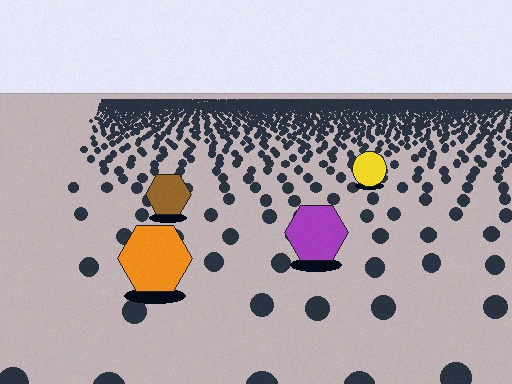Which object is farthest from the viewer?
The yellow circle is farthest from the viewer. It appears smaller and the ground texture around it is denser.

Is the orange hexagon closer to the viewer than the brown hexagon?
Yes. The orange hexagon is closer — you can tell from the texture gradient: the ground texture is coarser near it.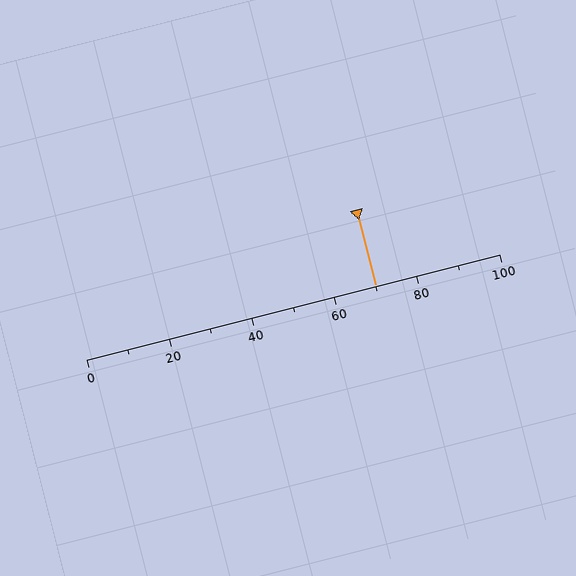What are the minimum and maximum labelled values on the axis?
The axis runs from 0 to 100.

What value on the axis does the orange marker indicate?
The marker indicates approximately 70.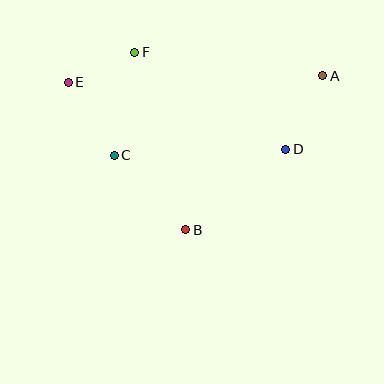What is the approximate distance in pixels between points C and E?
The distance between C and E is approximately 86 pixels.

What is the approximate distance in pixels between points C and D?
The distance between C and D is approximately 171 pixels.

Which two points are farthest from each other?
Points A and E are farthest from each other.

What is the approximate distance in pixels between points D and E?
The distance between D and E is approximately 227 pixels.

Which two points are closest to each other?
Points E and F are closest to each other.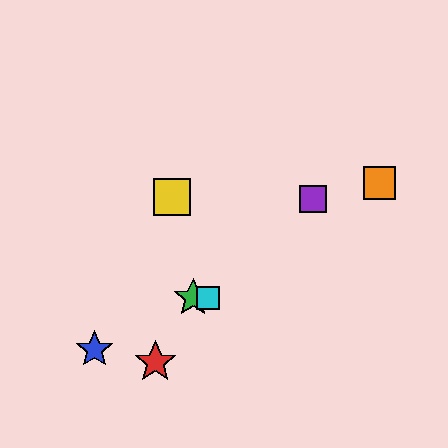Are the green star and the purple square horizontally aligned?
No, the green star is at y≈298 and the purple square is at y≈199.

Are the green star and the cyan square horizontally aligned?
Yes, both are at y≈298.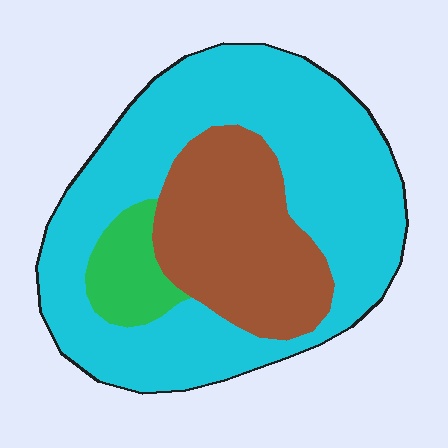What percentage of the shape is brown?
Brown takes up about one quarter (1/4) of the shape.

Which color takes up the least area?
Green, at roughly 10%.